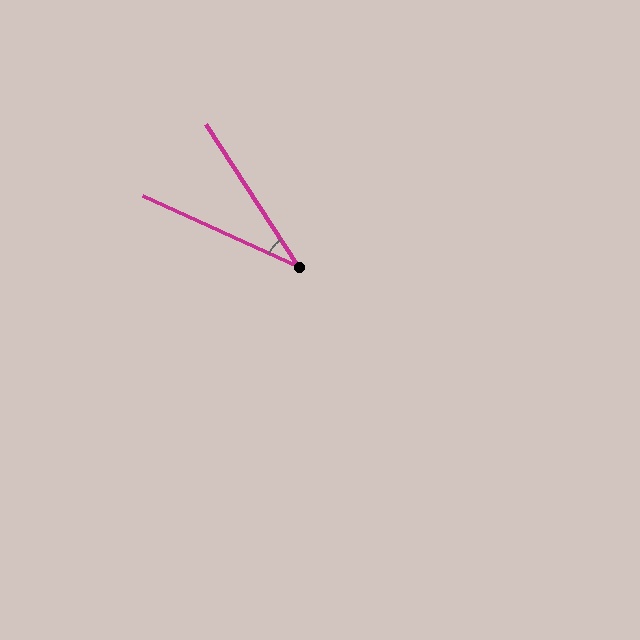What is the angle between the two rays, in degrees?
Approximately 33 degrees.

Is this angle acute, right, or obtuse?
It is acute.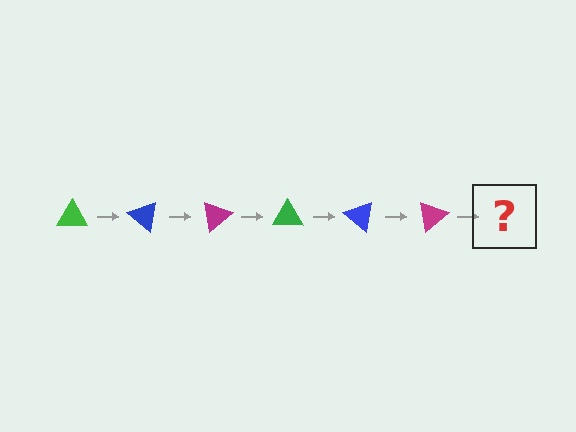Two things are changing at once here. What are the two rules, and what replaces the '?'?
The two rules are that it rotates 40 degrees each step and the color cycles through green, blue, and magenta. The '?' should be a green triangle, rotated 240 degrees from the start.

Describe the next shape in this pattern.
It should be a green triangle, rotated 240 degrees from the start.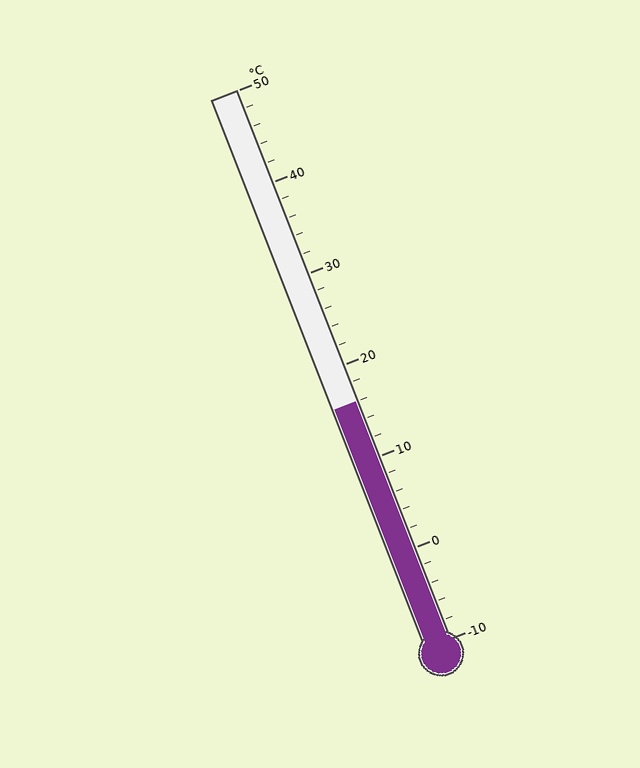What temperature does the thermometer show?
The thermometer shows approximately 16°C.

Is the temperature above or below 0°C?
The temperature is above 0°C.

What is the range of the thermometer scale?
The thermometer scale ranges from -10°C to 50°C.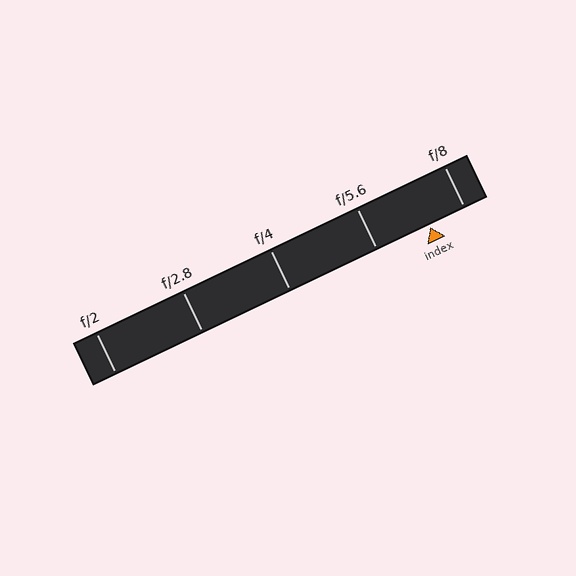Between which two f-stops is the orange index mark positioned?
The index mark is between f/5.6 and f/8.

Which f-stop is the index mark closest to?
The index mark is closest to f/8.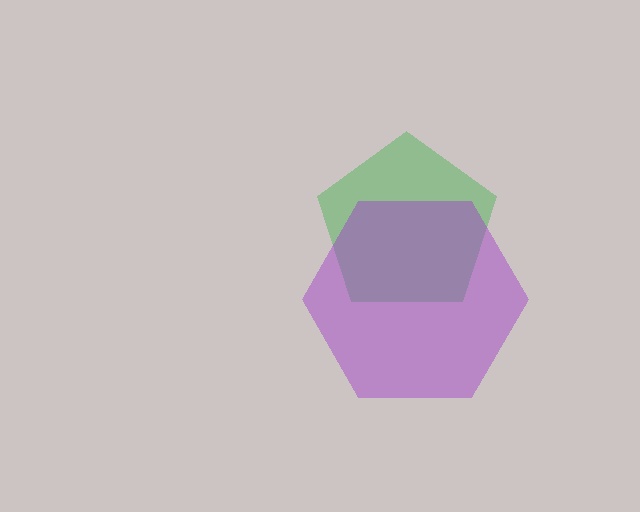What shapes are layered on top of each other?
The layered shapes are: a green pentagon, a purple hexagon.